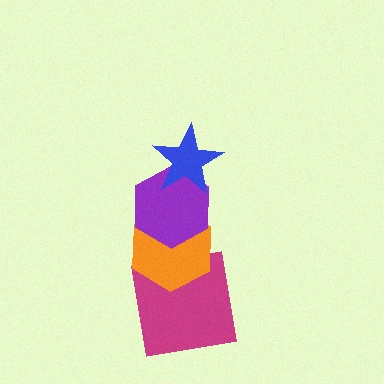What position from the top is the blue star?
The blue star is 1st from the top.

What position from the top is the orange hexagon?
The orange hexagon is 3rd from the top.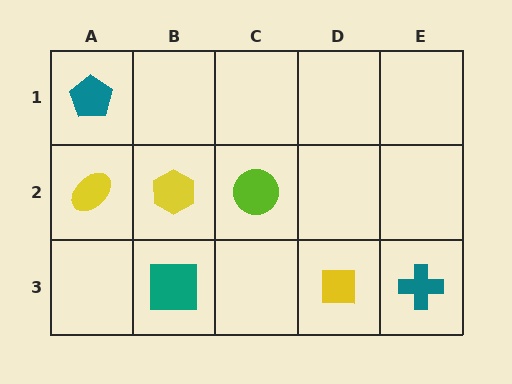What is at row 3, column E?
A teal cross.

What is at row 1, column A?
A teal pentagon.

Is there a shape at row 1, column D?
No, that cell is empty.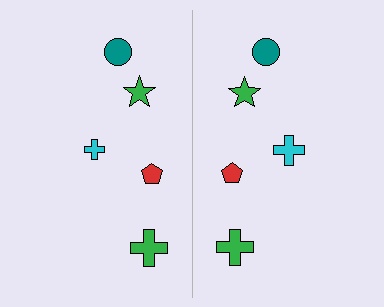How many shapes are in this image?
There are 10 shapes in this image.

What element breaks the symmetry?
The cyan cross on the right side has a different size than its mirror counterpart.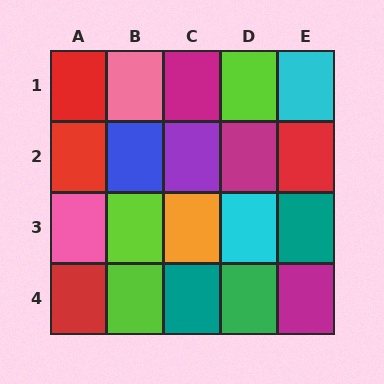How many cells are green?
1 cell is green.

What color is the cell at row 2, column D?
Magenta.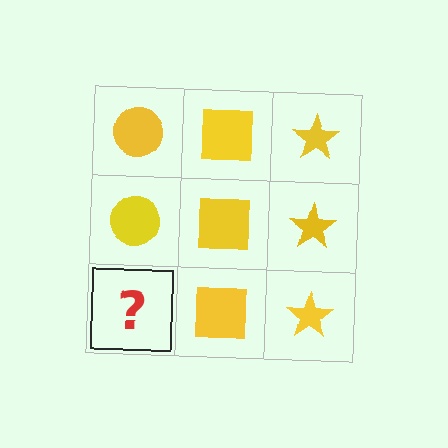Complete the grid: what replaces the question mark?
The question mark should be replaced with a yellow circle.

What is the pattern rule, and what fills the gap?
The rule is that each column has a consistent shape. The gap should be filled with a yellow circle.